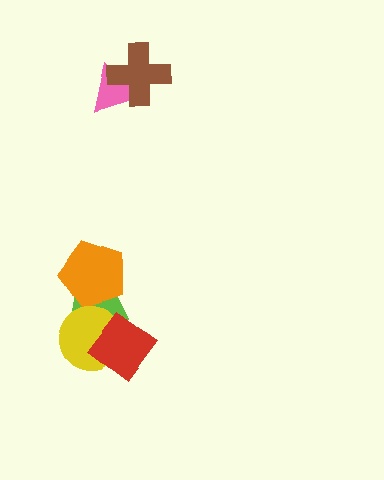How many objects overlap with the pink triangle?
1 object overlaps with the pink triangle.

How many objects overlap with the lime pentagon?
3 objects overlap with the lime pentagon.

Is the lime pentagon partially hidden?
Yes, it is partially covered by another shape.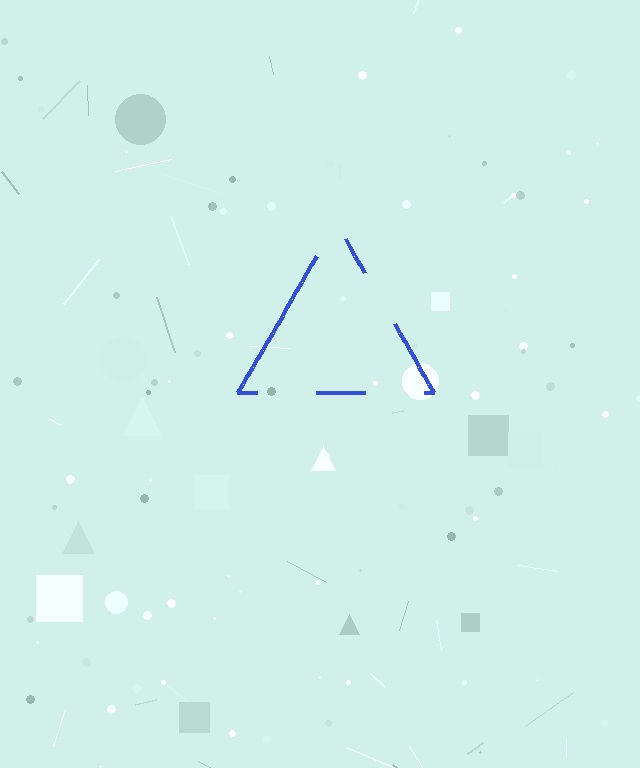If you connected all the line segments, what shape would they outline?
They would outline a triangle.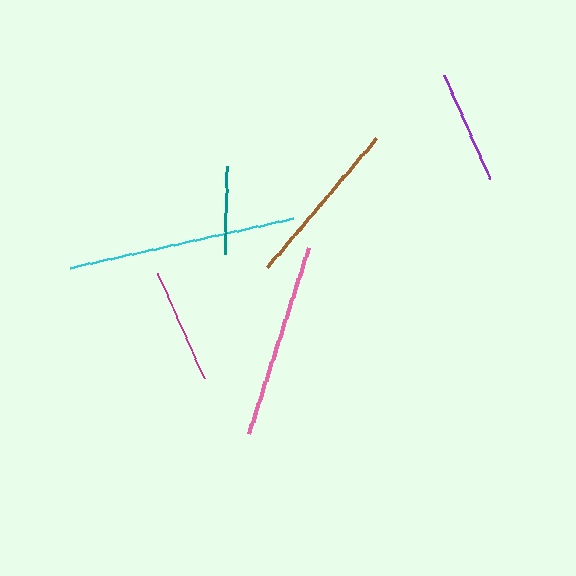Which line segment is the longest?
The cyan line is the longest at approximately 230 pixels.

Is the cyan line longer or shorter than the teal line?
The cyan line is longer than the teal line.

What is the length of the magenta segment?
The magenta segment is approximately 116 pixels long.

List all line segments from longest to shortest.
From longest to shortest: cyan, pink, brown, magenta, purple, teal.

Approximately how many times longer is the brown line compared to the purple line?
The brown line is approximately 1.5 times the length of the purple line.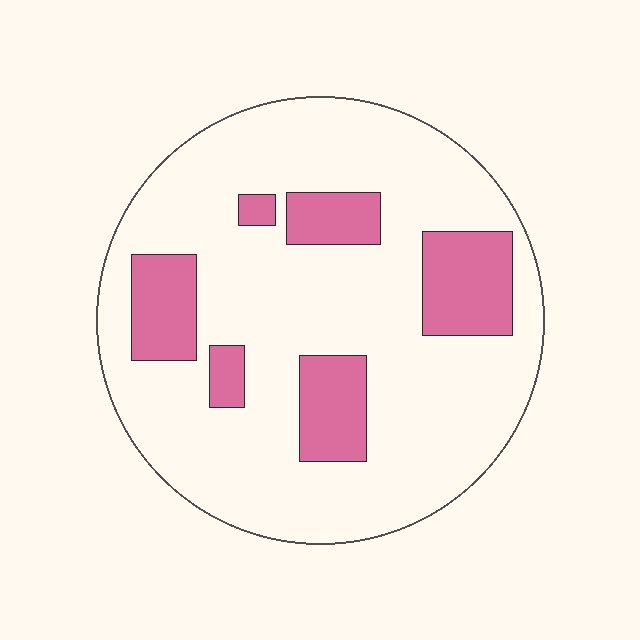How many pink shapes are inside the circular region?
6.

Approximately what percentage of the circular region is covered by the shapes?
Approximately 20%.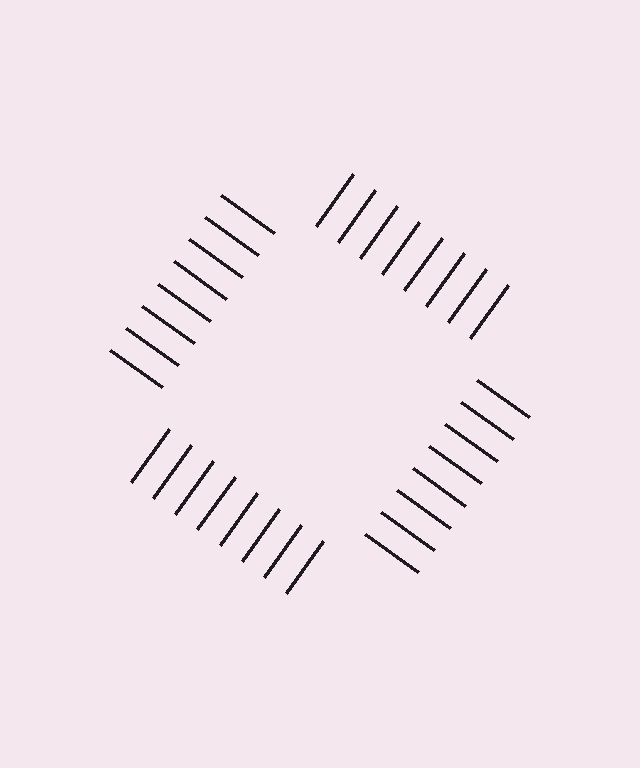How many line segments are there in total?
32 — 8 along each of the 4 edges.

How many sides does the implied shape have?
4 sides — the line-ends trace a square.